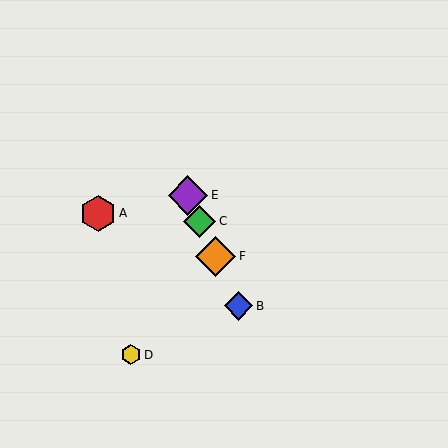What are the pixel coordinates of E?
Object E is at (188, 195).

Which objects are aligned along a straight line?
Objects B, C, E, F are aligned along a straight line.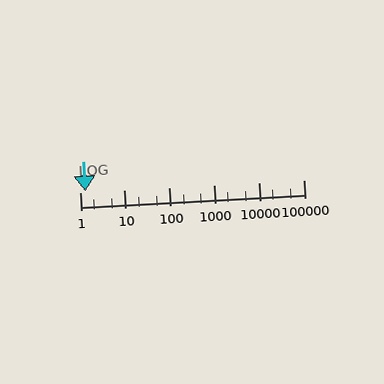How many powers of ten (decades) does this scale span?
The scale spans 5 decades, from 1 to 100000.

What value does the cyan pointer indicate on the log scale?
The pointer indicates approximately 1.3.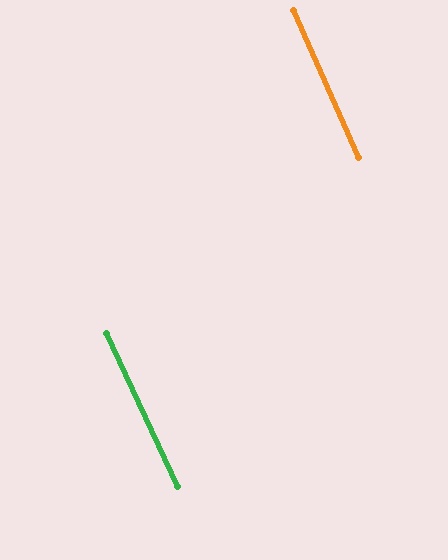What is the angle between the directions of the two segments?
Approximately 1 degree.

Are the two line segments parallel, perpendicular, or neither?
Parallel — their directions differ by only 1.1°.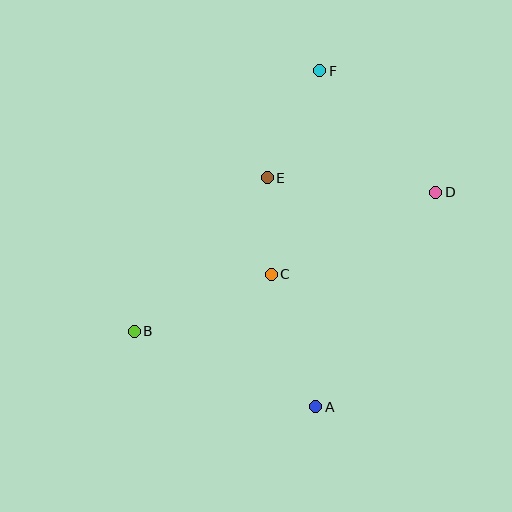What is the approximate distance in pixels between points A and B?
The distance between A and B is approximately 196 pixels.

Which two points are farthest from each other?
Points A and F are farthest from each other.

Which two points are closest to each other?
Points C and E are closest to each other.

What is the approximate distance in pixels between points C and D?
The distance between C and D is approximately 184 pixels.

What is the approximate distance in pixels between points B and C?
The distance between B and C is approximately 148 pixels.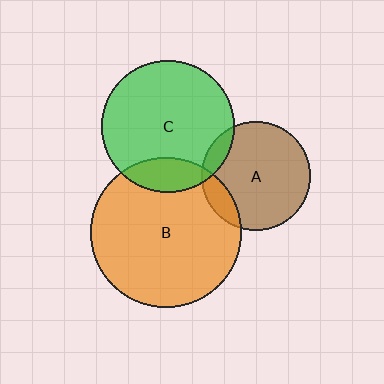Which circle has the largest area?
Circle B (orange).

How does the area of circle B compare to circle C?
Approximately 1.3 times.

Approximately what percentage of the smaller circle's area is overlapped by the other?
Approximately 10%.